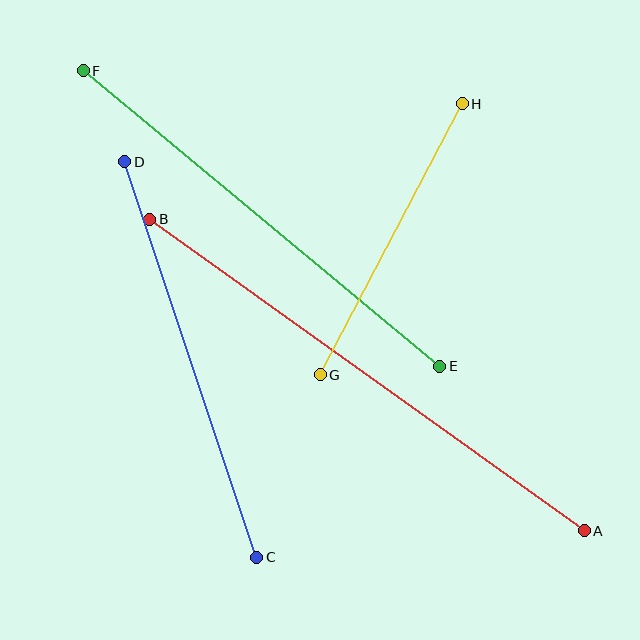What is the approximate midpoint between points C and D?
The midpoint is at approximately (191, 360) pixels.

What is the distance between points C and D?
The distance is approximately 417 pixels.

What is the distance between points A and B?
The distance is approximately 535 pixels.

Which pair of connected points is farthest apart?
Points A and B are farthest apart.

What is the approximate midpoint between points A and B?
The midpoint is at approximately (367, 375) pixels.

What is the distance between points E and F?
The distance is approximately 463 pixels.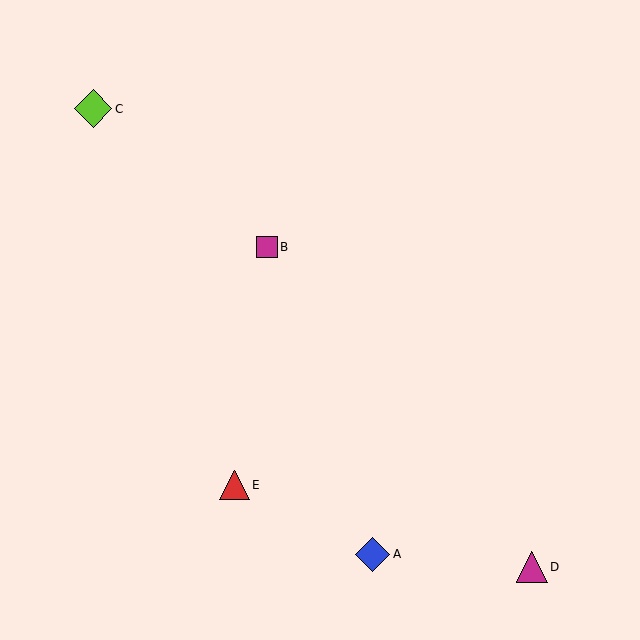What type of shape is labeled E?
Shape E is a red triangle.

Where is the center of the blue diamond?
The center of the blue diamond is at (372, 554).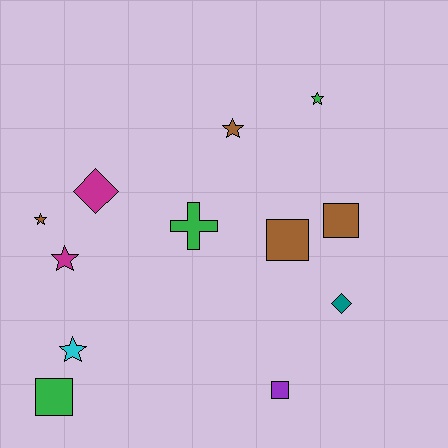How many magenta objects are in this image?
There are 2 magenta objects.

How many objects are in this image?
There are 12 objects.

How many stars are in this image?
There are 5 stars.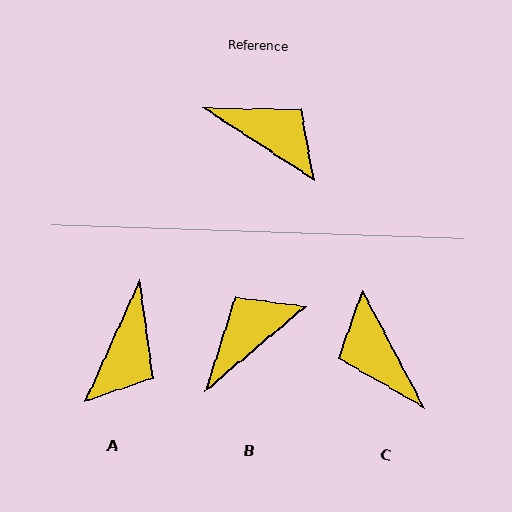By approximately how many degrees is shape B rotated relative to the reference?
Approximately 73 degrees counter-clockwise.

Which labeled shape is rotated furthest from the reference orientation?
C, about 151 degrees away.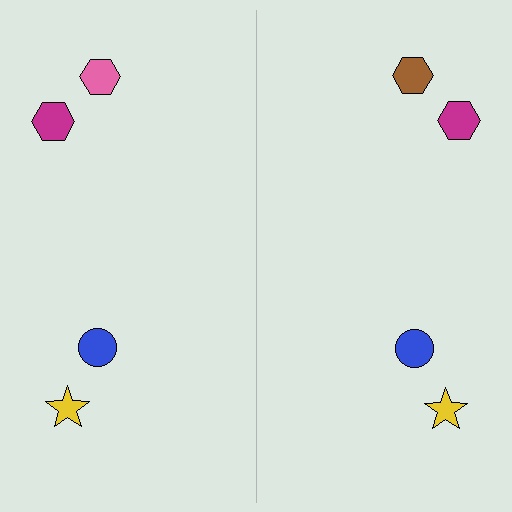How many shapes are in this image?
There are 8 shapes in this image.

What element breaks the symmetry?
The brown hexagon on the right side breaks the symmetry — its mirror counterpart is pink.